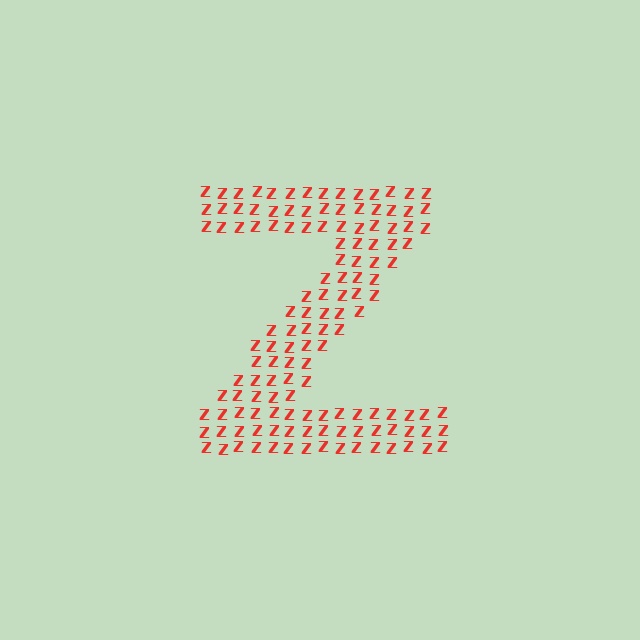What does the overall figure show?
The overall figure shows the letter Z.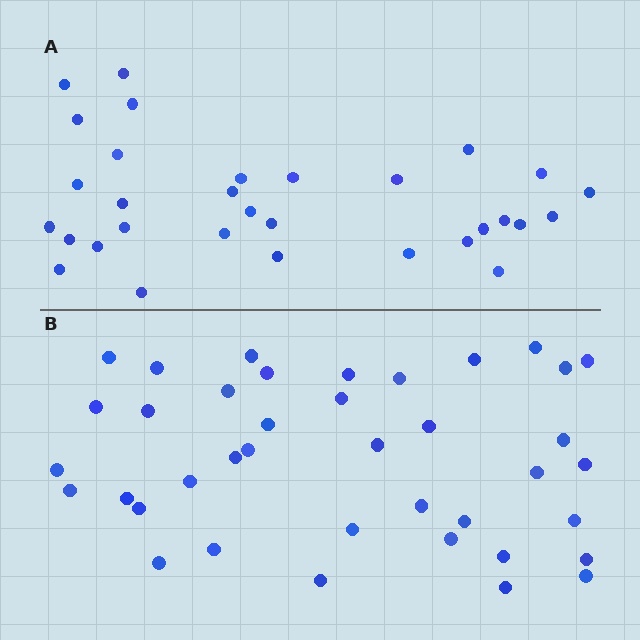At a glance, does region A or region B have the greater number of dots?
Region B (the bottom region) has more dots.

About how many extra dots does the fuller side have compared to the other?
Region B has roughly 8 or so more dots than region A.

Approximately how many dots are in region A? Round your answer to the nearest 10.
About 30 dots. (The exact count is 31, which rounds to 30.)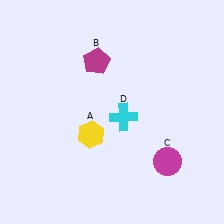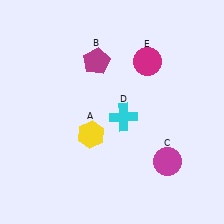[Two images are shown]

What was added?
A magenta circle (E) was added in Image 2.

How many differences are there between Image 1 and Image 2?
There is 1 difference between the two images.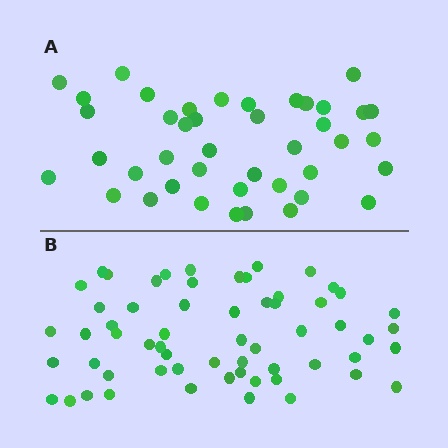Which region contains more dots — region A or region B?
Region B (the bottom region) has more dots.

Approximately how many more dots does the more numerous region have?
Region B has approximately 20 more dots than region A.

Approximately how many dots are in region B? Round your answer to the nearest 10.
About 60 dots.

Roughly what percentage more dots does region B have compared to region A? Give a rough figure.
About 45% more.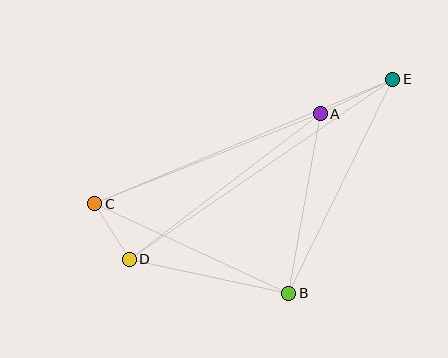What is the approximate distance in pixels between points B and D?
The distance between B and D is approximately 163 pixels.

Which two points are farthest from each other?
Points C and E are farthest from each other.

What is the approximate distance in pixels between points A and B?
The distance between A and B is approximately 182 pixels.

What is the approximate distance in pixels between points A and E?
The distance between A and E is approximately 81 pixels.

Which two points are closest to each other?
Points C and D are closest to each other.